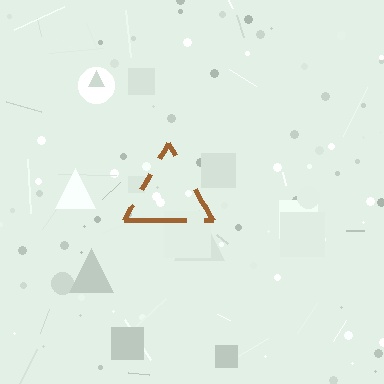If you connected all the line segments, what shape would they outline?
They would outline a triangle.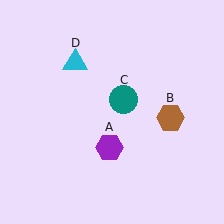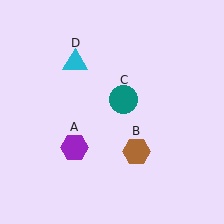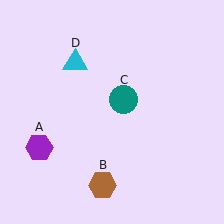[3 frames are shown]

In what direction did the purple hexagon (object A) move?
The purple hexagon (object A) moved left.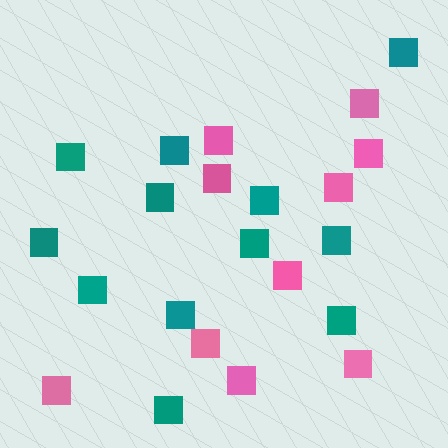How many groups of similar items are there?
There are 2 groups: one group of pink squares (10) and one group of teal squares (12).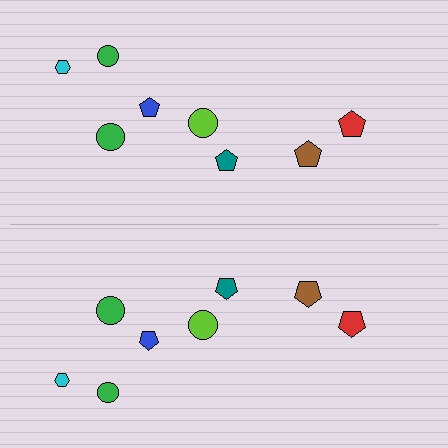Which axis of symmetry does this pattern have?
The pattern has a horizontal axis of symmetry running through the center of the image.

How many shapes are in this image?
There are 16 shapes in this image.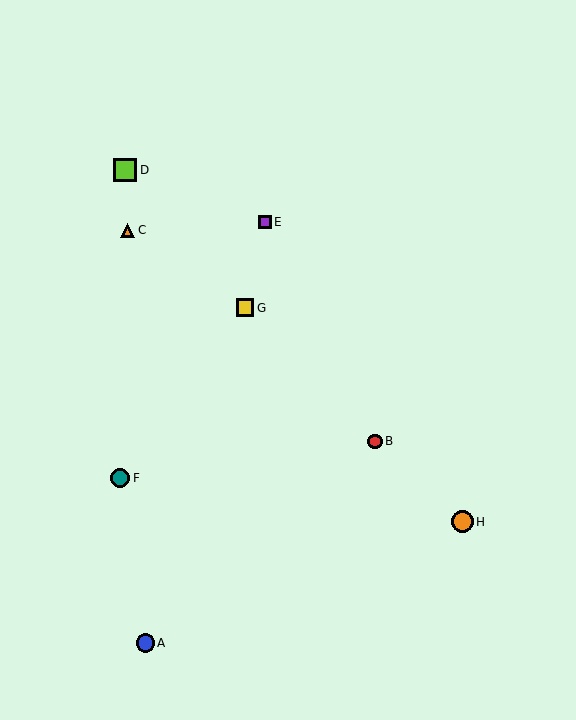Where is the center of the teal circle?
The center of the teal circle is at (120, 478).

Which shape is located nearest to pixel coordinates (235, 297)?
The yellow square (labeled G) at (245, 308) is nearest to that location.